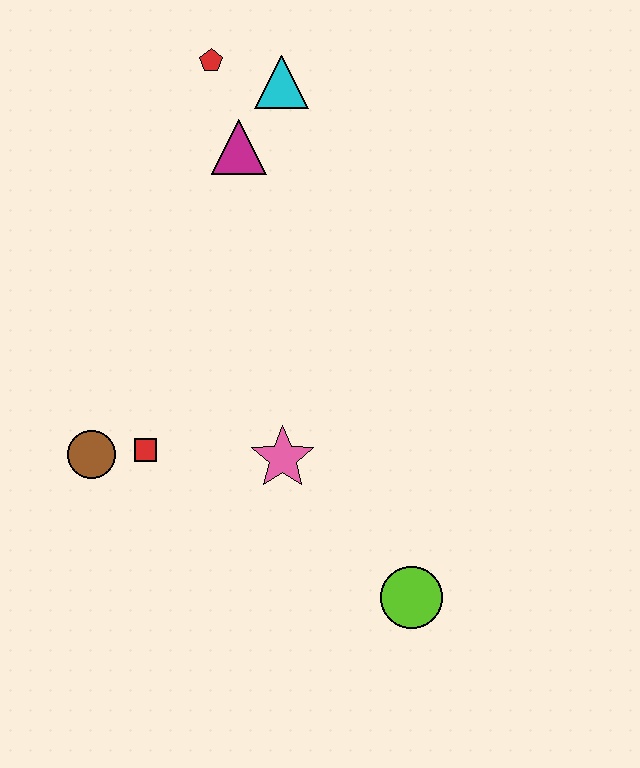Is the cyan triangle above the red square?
Yes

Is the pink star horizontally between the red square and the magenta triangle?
No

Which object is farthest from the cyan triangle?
The lime circle is farthest from the cyan triangle.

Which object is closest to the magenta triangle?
The cyan triangle is closest to the magenta triangle.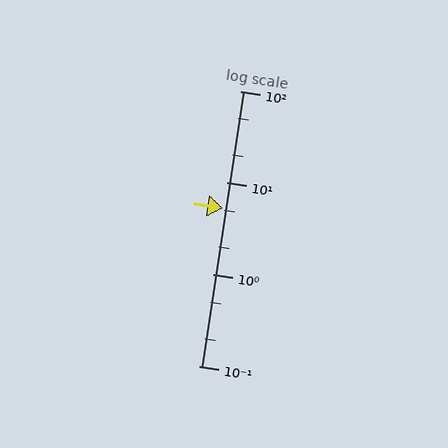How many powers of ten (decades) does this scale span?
The scale spans 3 decades, from 0.1 to 100.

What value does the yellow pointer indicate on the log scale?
The pointer indicates approximately 5.2.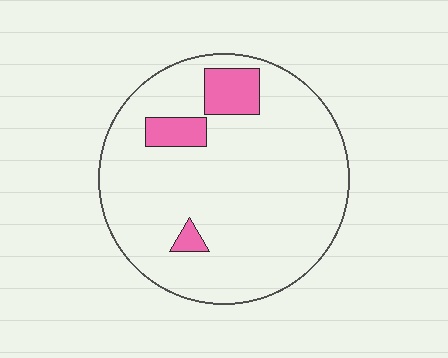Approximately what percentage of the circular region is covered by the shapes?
Approximately 10%.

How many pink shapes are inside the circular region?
3.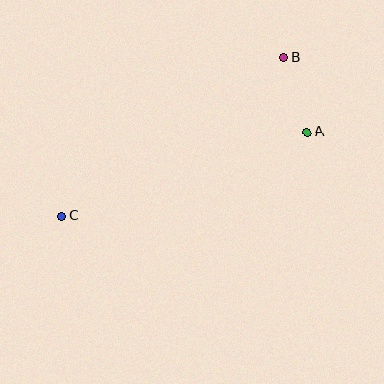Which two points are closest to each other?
Points A and B are closest to each other.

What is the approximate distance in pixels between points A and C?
The distance between A and C is approximately 259 pixels.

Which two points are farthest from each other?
Points B and C are farthest from each other.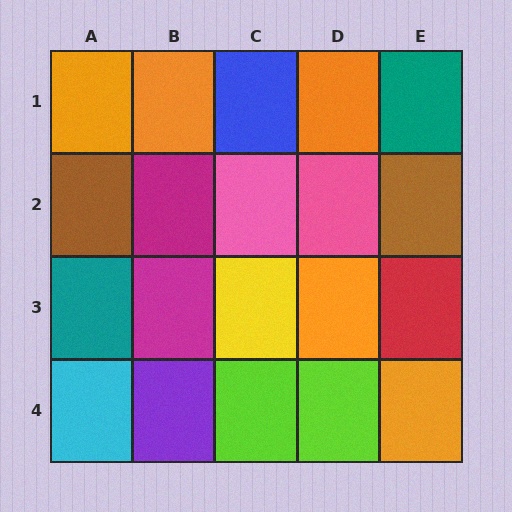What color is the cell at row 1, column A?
Orange.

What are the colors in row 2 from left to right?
Brown, magenta, pink, pink, brown.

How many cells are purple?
1 cell is purple.